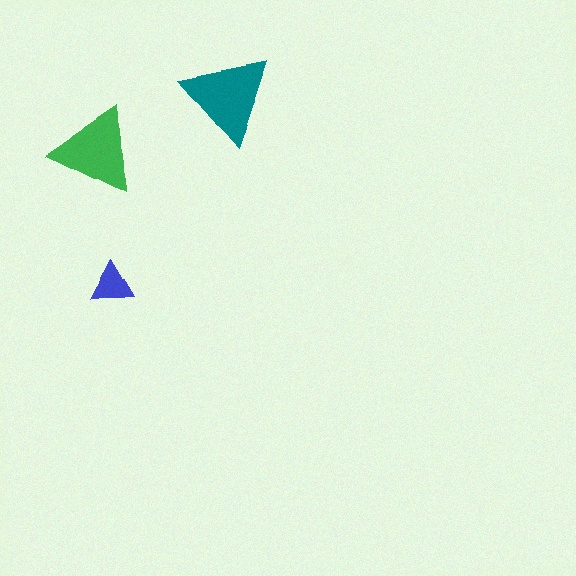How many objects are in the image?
There are 3 objects in the image.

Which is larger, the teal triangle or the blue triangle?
The teal one.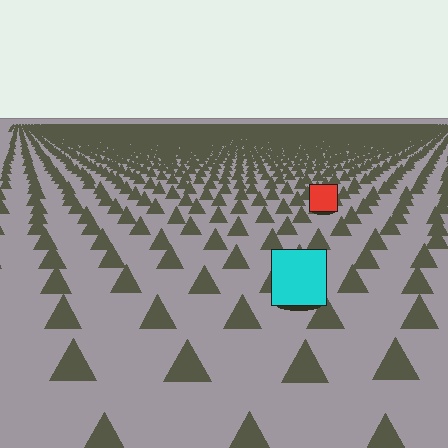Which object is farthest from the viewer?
The red square is farthest from the viewer. It appears smaller and the ground texture around it is denser.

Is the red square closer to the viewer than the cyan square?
No. The cyan square is closer — you can tell from the texture gradient: the ground texture is coarser near it.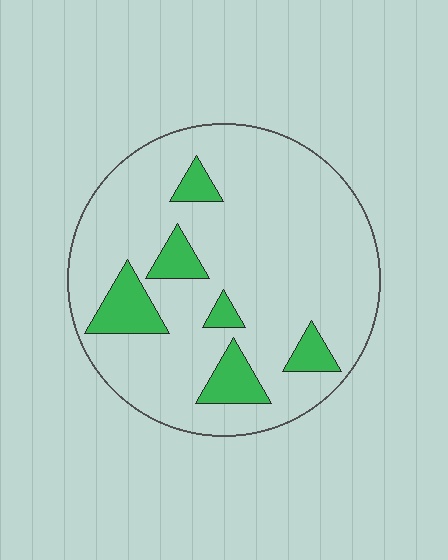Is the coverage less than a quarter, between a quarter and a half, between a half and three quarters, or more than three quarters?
Less than a quarter.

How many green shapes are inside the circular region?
6.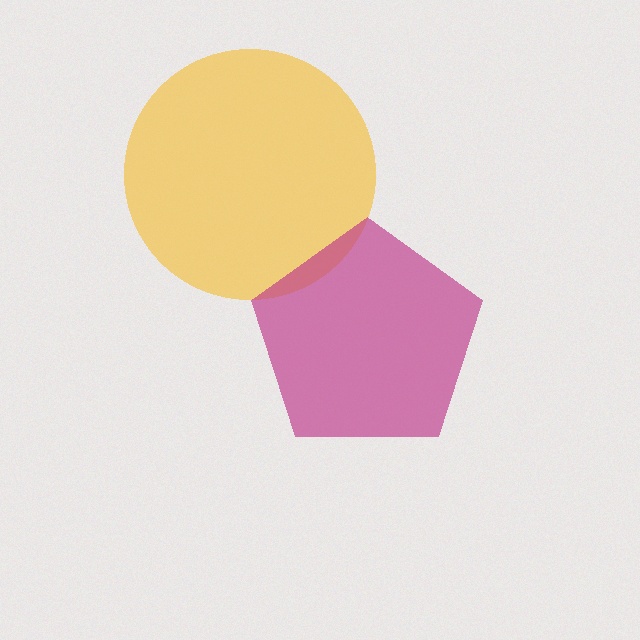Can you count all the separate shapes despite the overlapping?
Yes, there are 2 separate shapes.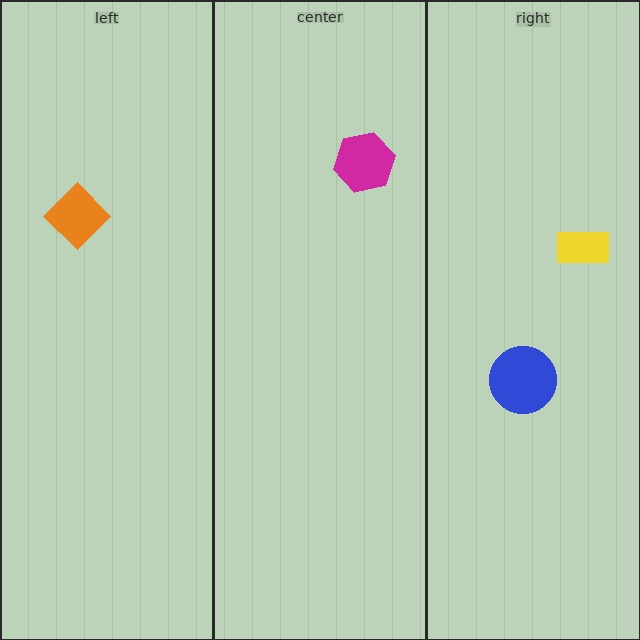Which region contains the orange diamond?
The left region.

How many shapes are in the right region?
2.